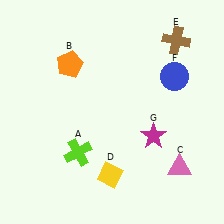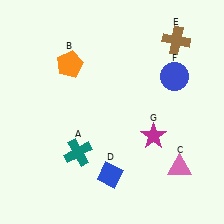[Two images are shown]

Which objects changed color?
A changed from lime to teal. D changed from yellow to blue.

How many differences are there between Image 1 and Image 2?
There are 2 differences between the two images.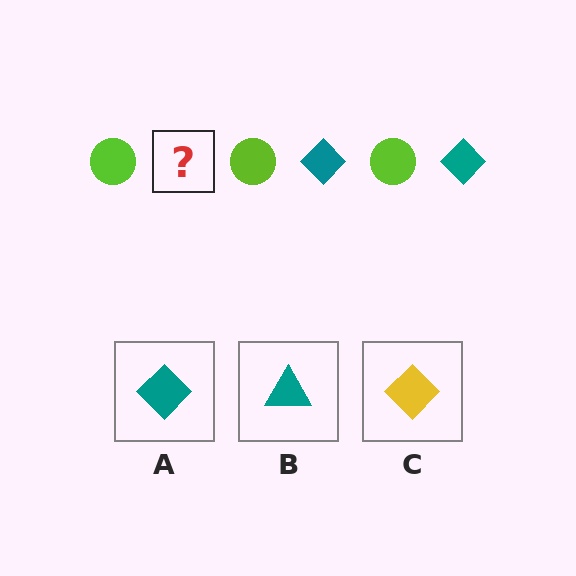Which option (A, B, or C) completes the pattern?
A.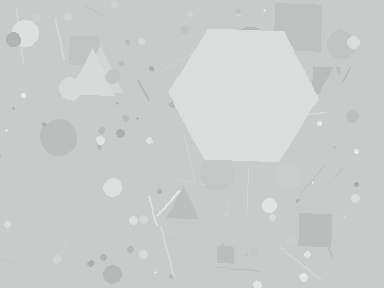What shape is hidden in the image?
A hexagon is hidden in the image.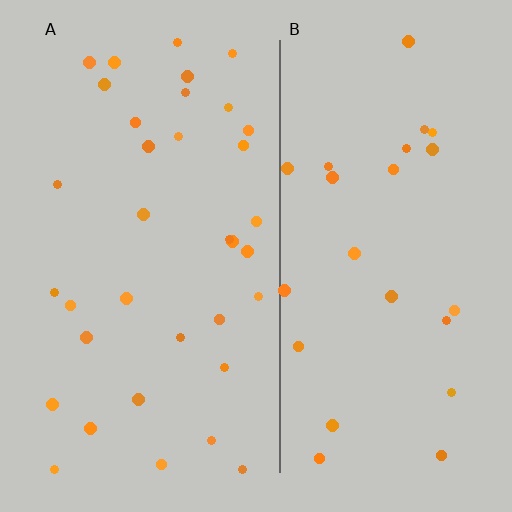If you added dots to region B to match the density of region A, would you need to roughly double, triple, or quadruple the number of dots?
Approximately double.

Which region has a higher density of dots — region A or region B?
A (the left).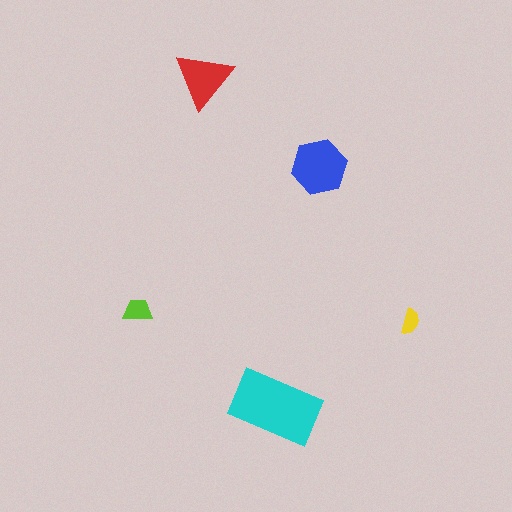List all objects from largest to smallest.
The cyan rectangle, the blue hexagon, the red triangle, the lime trapezoid, the yellow semicircle.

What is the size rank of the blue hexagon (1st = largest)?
2nd.